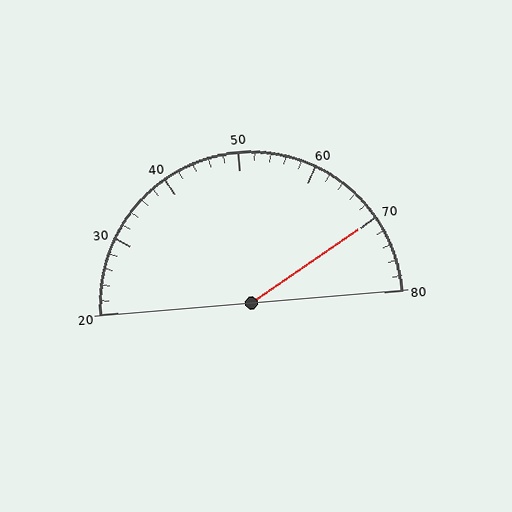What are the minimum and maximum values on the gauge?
The gauge ranges from 20 to 80.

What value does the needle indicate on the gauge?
The needle indicates approximately 70.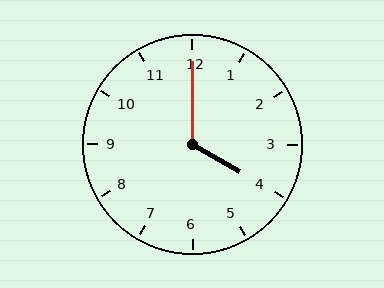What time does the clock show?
4:00.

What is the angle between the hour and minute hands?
Approximately 120 degrees.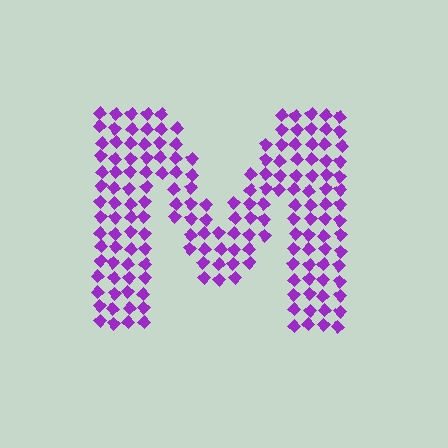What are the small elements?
The small elements are diamonds.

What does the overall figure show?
The overall figure shows the letter M.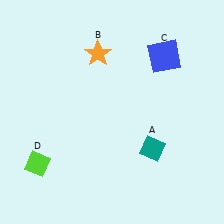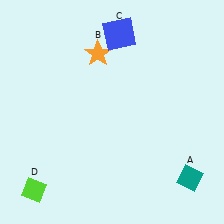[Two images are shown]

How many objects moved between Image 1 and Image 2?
3 objects moved between the two images.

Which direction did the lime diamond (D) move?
The lime diamond (D) moved down.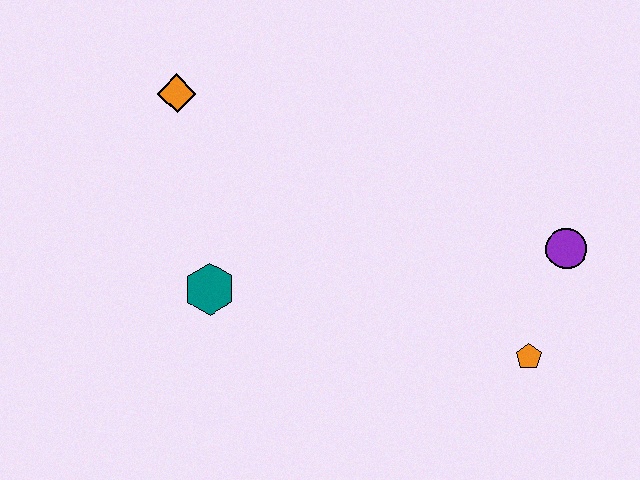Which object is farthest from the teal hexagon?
The purple circle is farthest from the teal hexagon.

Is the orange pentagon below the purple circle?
Yes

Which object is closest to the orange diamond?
The teal hexagon is closest to the orange diamond.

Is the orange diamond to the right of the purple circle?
No